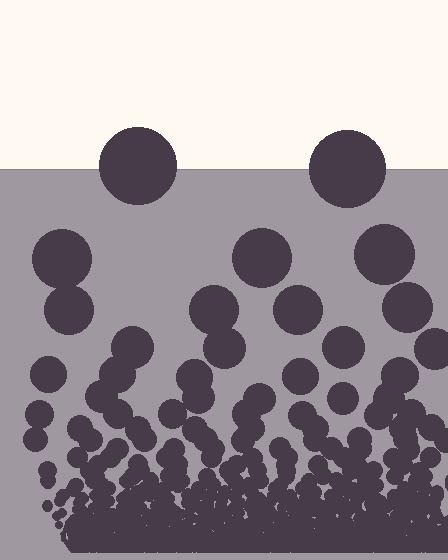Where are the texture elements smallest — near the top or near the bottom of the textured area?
Near the bottom.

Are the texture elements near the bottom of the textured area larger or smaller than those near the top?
Smaller. The gradient is inverted — elements near the bottom are smaller and denser.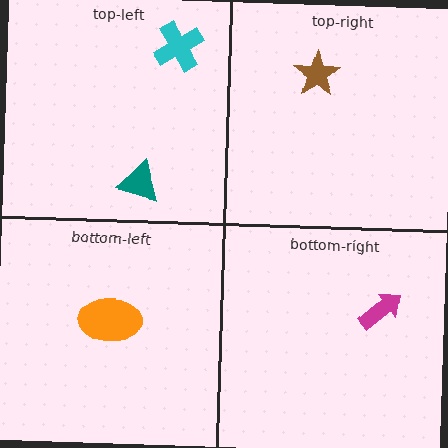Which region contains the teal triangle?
The top-left region.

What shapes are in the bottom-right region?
The magenta arrow.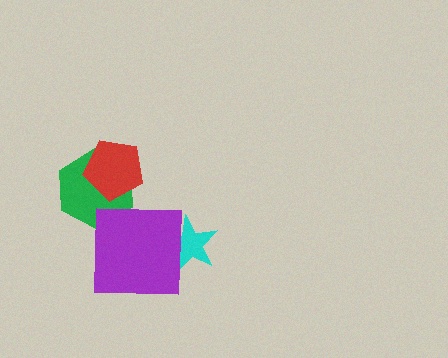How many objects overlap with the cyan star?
1 object overlaps with the cyan star.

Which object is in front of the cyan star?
The purple square is in front of the cyan star.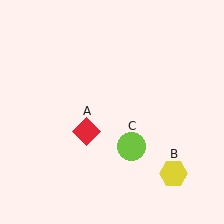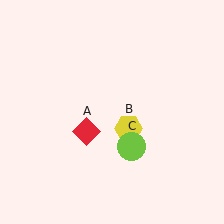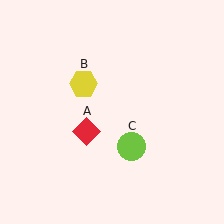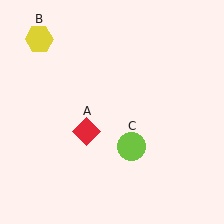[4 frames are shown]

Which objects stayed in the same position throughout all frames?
Red diamond (object A) and lime circle (object C) remained stationary.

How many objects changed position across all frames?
1 object changed position: yellow hexagon (object B).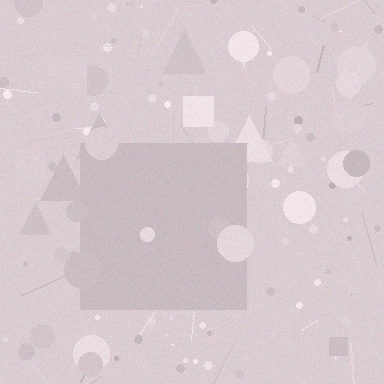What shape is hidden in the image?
A square is hidden in the image.